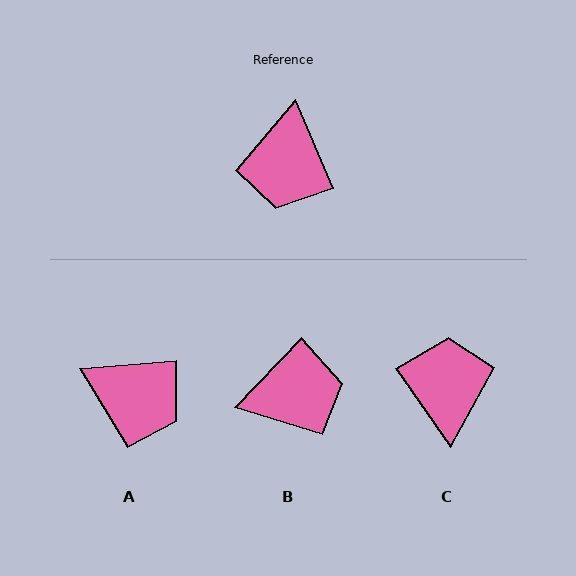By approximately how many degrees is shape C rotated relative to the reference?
Approximately 169 degrees clockwise.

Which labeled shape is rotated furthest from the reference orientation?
C, about 169 degrees away.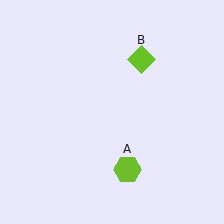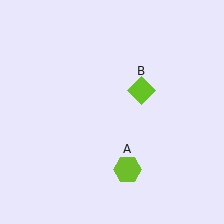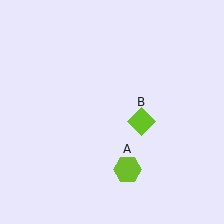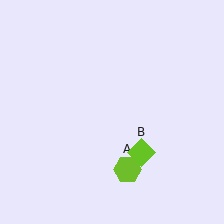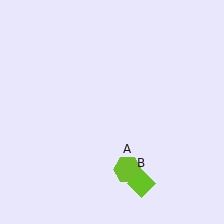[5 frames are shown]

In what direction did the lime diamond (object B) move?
The lime diamond (object B) moved down.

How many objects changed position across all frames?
1 object changed position: lime diamond (object B).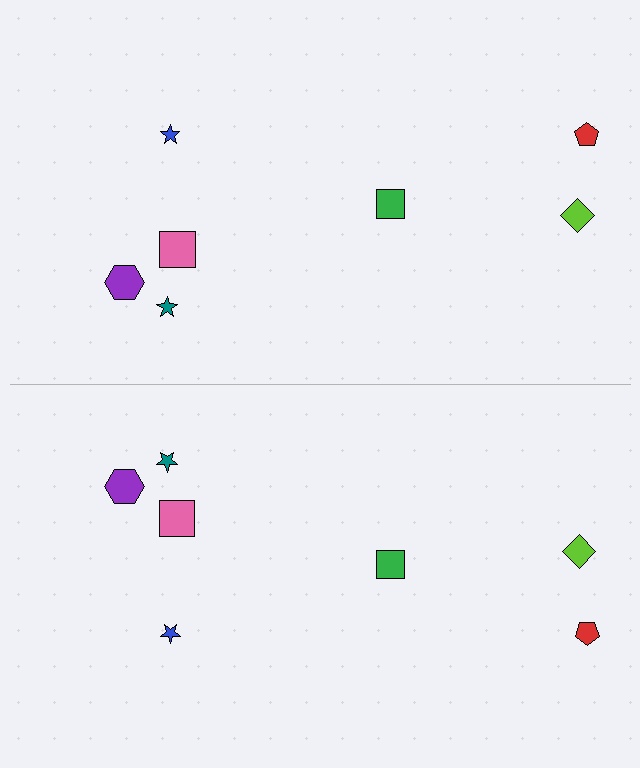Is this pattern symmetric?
Yes, this pattern has bilateral (reflection) symmetry.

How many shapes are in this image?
There are 14 shapes in this image.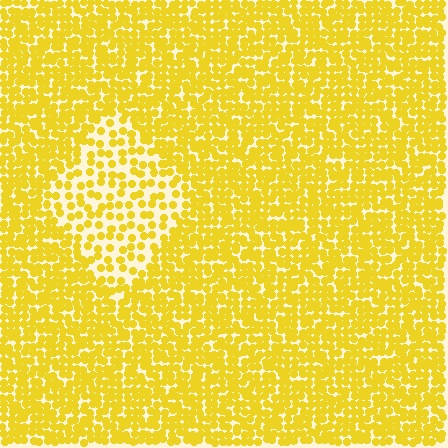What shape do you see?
I see a diamond.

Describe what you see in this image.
The image contains small yellow elements arranged at two different densities. A diamond-shaped region is visible where the elements are less densely packed than the surrounding area.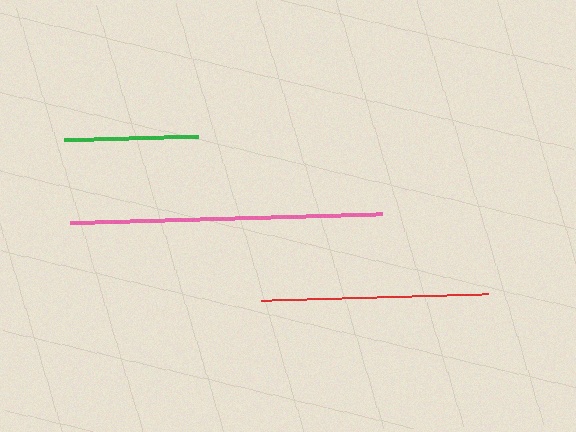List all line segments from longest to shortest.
From longest to shortest: pink, red, green.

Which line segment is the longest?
The pink line is the longest at approximately 313 pixels.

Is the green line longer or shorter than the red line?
The red line is longer than the green line.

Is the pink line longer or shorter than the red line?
The pink line is longer than the red line.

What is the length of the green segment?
The green segment is approximately 135 pixels long.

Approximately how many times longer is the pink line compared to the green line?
The pink line is approximately 2.3 times the length of the green line.